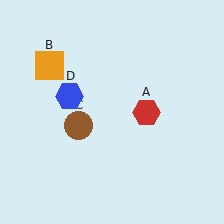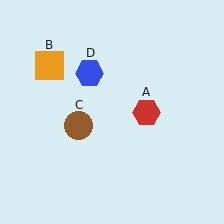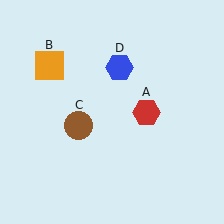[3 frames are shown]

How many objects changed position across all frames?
1 object changed position: blue hexagon (object D).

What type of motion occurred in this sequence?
The blue hexagon (object D) rotated clockwise around the center of the scene.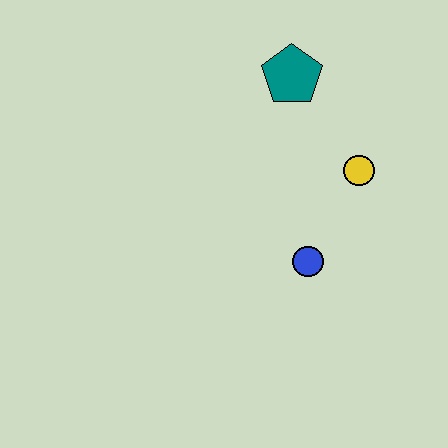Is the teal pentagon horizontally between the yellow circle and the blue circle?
No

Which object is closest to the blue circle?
The yellow circle is closest to the blue circle.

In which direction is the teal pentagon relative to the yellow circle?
The teal pentagon is above the yellow circle.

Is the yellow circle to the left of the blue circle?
No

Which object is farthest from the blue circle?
The teal pentagon is farthest from the blue circle.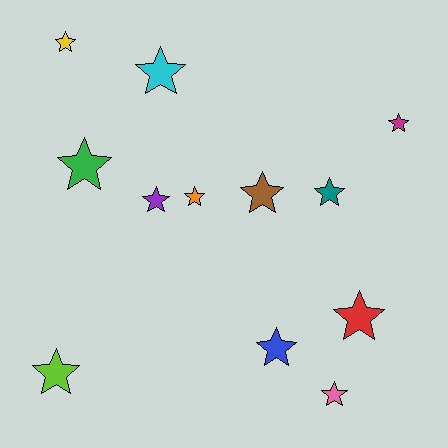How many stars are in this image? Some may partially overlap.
There are 12 stars.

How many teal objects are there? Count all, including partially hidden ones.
There is 1 teal object.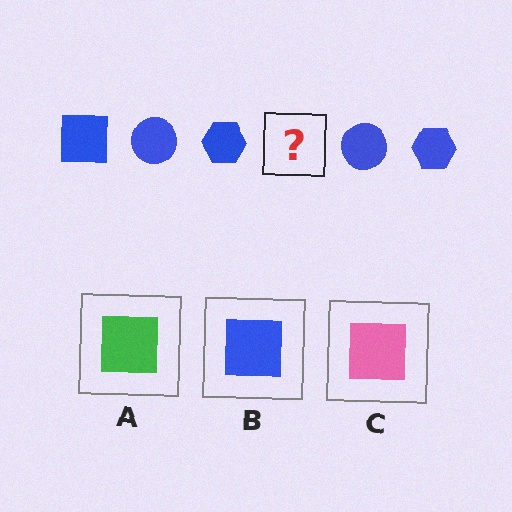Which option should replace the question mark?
Option B.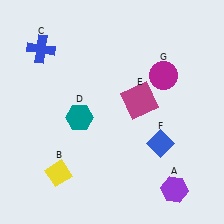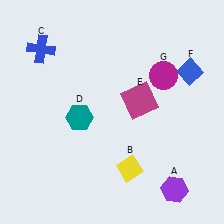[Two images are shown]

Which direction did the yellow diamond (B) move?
The yellow diamond (B) moved right.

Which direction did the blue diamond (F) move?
The blue diamond (F) moved up.